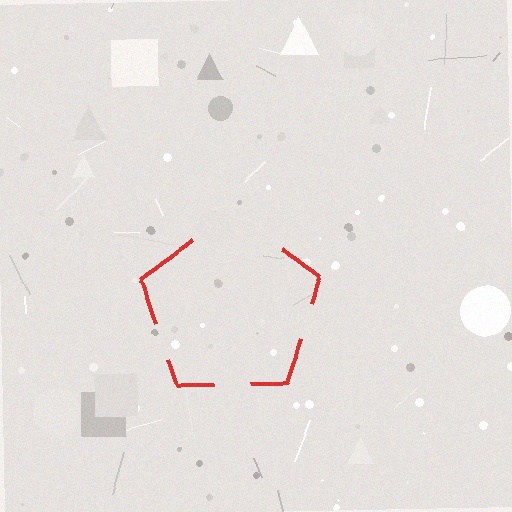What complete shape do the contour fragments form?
The contour fragments form a pentagon.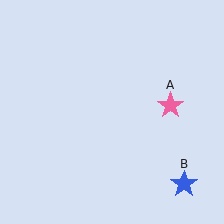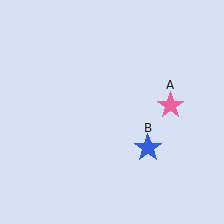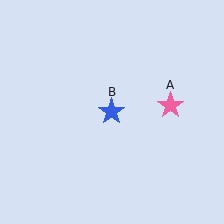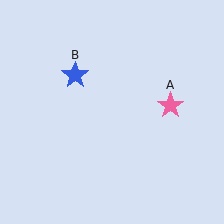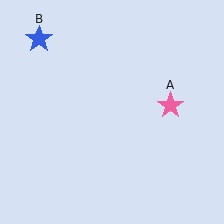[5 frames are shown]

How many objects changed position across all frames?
1 object changed position: blue star (object B).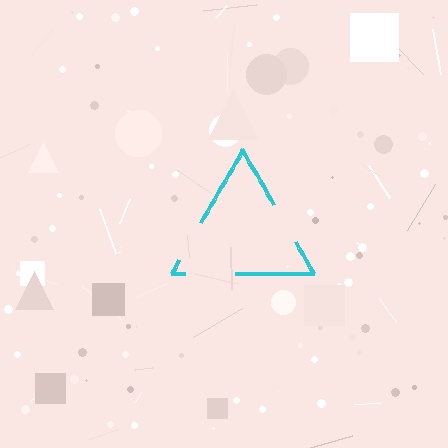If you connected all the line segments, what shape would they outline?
They would outline a triangle.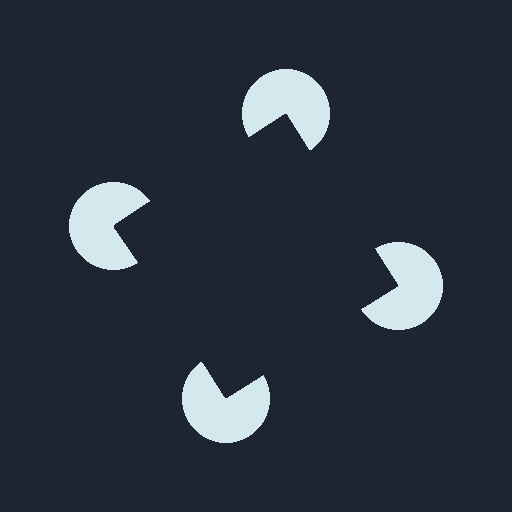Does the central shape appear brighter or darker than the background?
It typically appears slightly darker than the background, even though no actual brightness change is drawn.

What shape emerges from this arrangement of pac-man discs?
An illusory square — its edges are inferred from the aligned wedge cuts in the pac-man discs, not physically drawn.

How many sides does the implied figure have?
4 sides.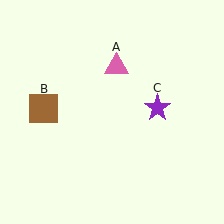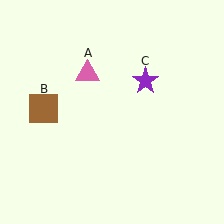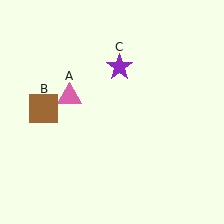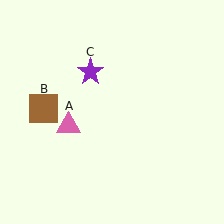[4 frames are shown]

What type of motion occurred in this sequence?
The pink triangle (object A), purple star (object C) rotated counterclockwise around the center of the scene.